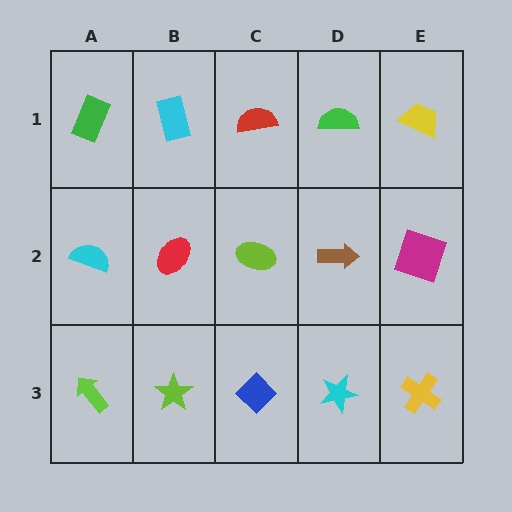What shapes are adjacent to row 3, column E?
A magenta square (row 2, column E), a cyan star (row 3, column D).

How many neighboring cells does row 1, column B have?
3.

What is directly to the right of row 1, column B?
A red semicircle.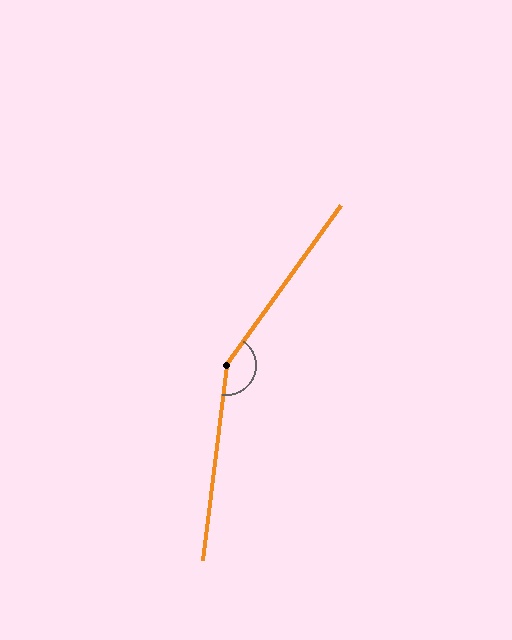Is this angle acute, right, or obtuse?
It is obtuse.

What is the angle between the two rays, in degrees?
Approximately 151 degrees.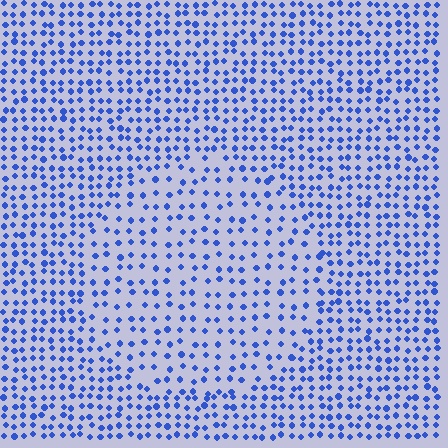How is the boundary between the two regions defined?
The boundary is defined by a change in element density (approximately 1.7x ratio). All elements are the same color, size, and shape.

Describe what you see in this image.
The image contains small blue elements arranged at two different densities. A circle-shaped region is visible where the elements are less densely packed than the surrounding area.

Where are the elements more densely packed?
The elements are more densely packed outside the circle boundary.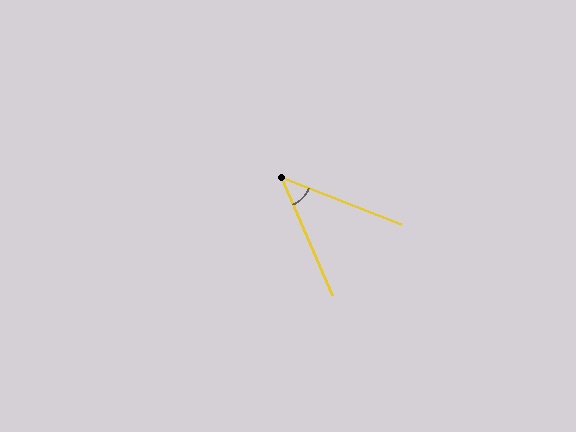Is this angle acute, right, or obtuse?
It is acute.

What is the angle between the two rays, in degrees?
Approximately 45 degrees.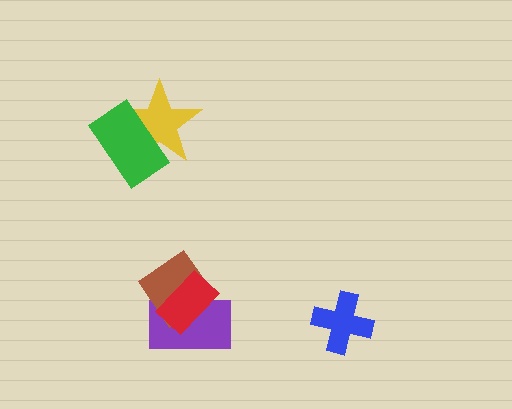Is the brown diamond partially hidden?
Yes, it is partially covered by another shape.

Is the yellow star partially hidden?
Yes, it is partially covered by another shape.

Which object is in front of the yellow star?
The green rectangle is in front of the yellow star.